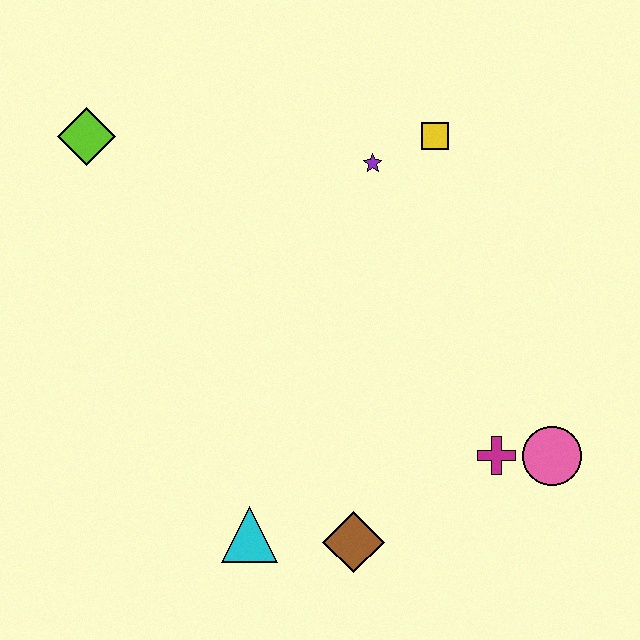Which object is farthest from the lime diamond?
The pink circle is farthest from the lime diamond.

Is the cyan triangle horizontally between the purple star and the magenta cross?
No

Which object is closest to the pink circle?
The magenta cross is closest to the pink circle.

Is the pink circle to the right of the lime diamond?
Yes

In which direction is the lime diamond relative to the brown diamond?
The lime diamond is above the brown diamond.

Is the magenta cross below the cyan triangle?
No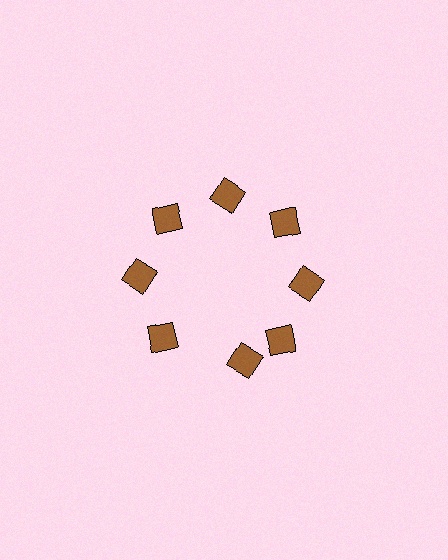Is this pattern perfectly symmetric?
No. The 8 brown diamonds are arranged in a ring, but one element near the 6 o'clock position is rotated out of alignment along the ring, breaking the 8-fold rotational symmetry.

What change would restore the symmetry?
The symmetry would be restored by rotating it back into even spacing with its neighbors so that all 8 diamonds sit at equal angles and equal distance from the center.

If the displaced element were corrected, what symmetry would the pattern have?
It would have 8-fold rotational symmetry — the pattern would map onto itself every 45 degrees.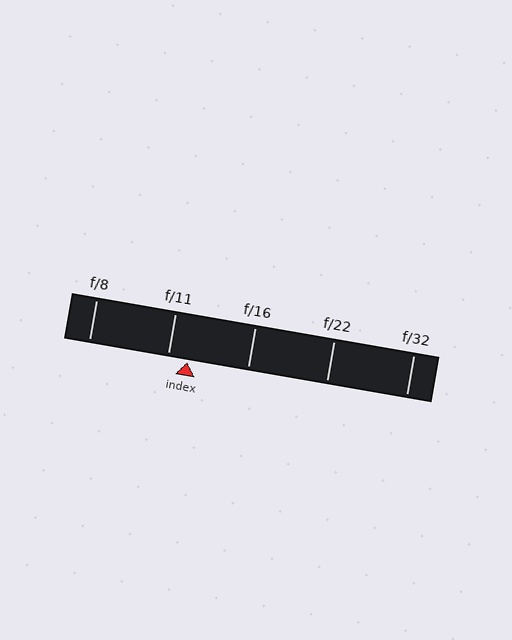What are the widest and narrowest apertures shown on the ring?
The widest aperture shown is f/8 and the narrowest is f/32.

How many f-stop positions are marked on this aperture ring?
There are 5 f-stop positions marked.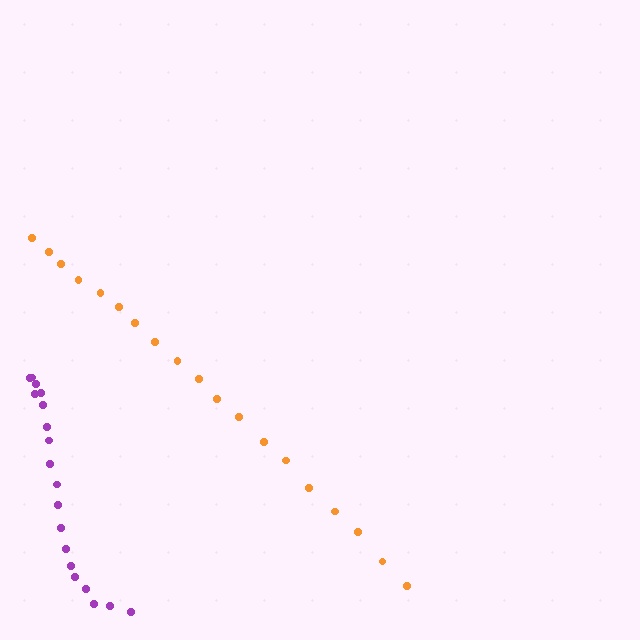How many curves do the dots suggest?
There are 2 distinct paths.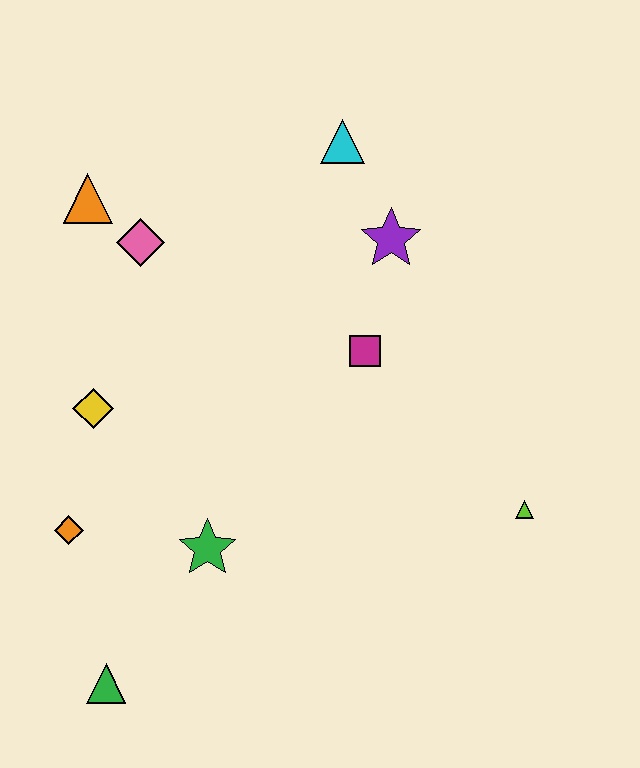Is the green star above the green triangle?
Yes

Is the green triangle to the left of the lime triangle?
Yes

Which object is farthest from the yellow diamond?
The lime triangle is farthest from the yellow diamond.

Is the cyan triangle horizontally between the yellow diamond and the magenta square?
Yes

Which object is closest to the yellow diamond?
The orange diamond is closest to the yellow diamond.